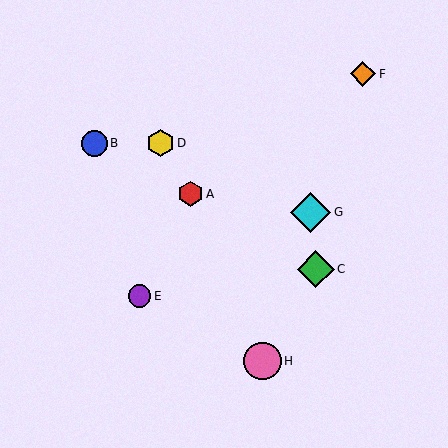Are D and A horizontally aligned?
No, D is at y≈143 and A is at y≈194.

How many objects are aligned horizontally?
2 objects (B, D) are aligned horizontally.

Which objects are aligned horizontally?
Objects B, D are aligned horizontally.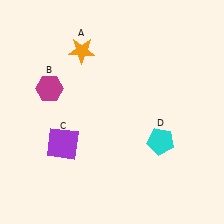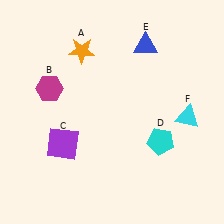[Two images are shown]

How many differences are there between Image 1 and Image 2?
There are 2 differences between the two images.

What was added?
A blue triangle (E), a cyan triangle (F) were added in Image 2.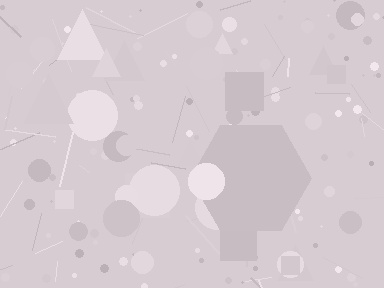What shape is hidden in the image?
A hexagon is hidden in the image.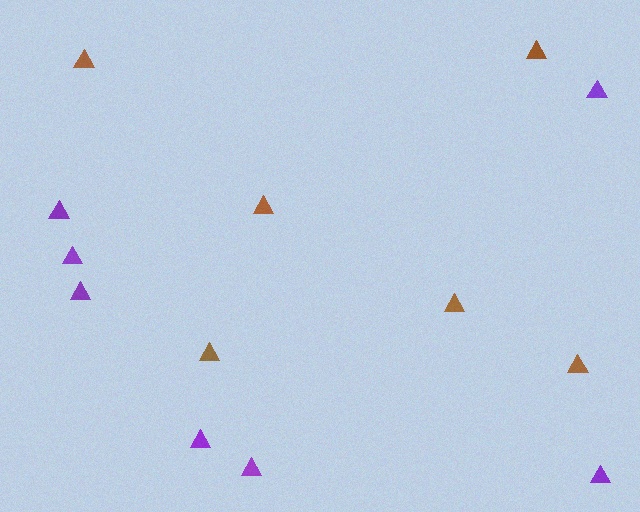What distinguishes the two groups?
There are 2 groups: one group of purple triangles (7) and one group of brown triangles (6).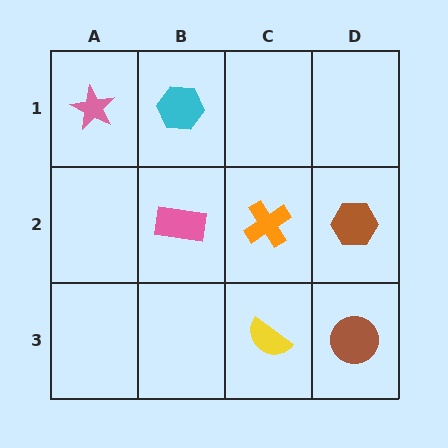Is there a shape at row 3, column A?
No, that cell is empty.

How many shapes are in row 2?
3 shapes.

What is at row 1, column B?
A cyan hexagon.